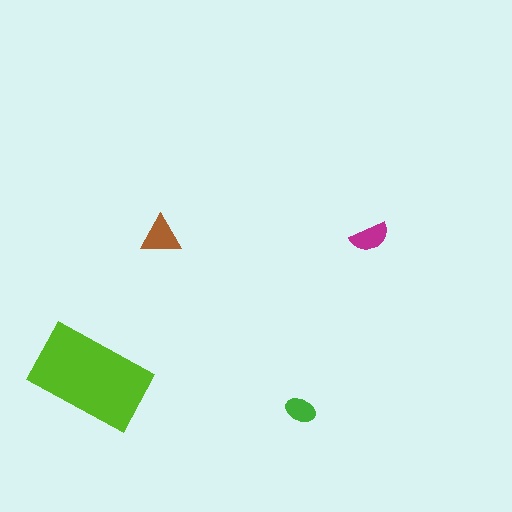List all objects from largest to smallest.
The lime rectangle, the brown triangle, the magenta semicircle, the green ellipse.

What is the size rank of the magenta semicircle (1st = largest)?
3rd.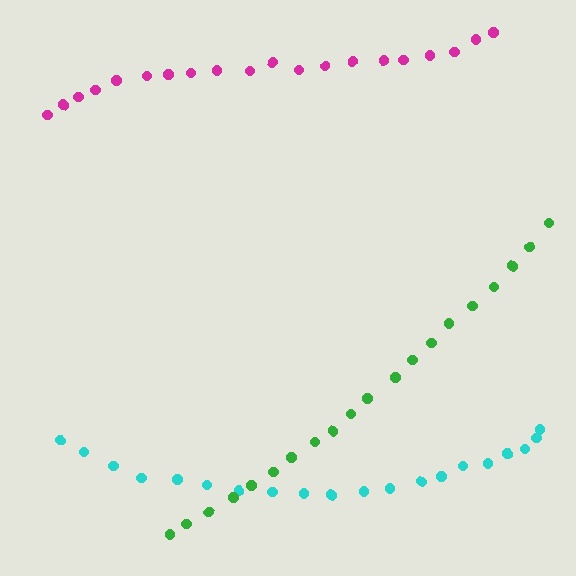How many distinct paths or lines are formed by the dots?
There are 3 distinct paths.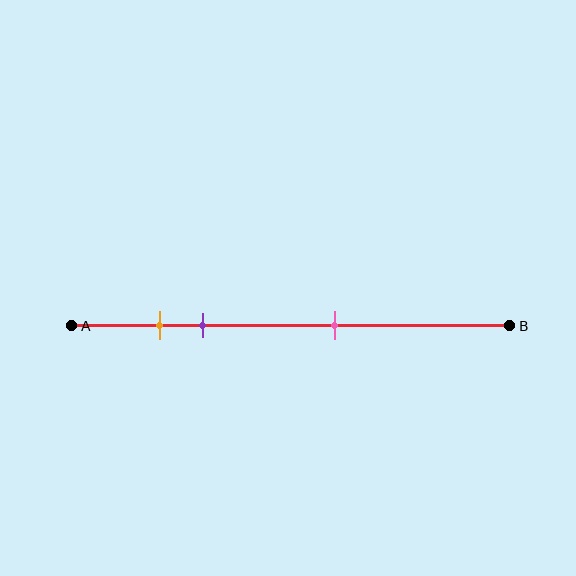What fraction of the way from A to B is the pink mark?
The pink mark is approximately 60% (0.6) of the way from A to B.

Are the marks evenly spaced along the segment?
No, the marks are not evenly spaced.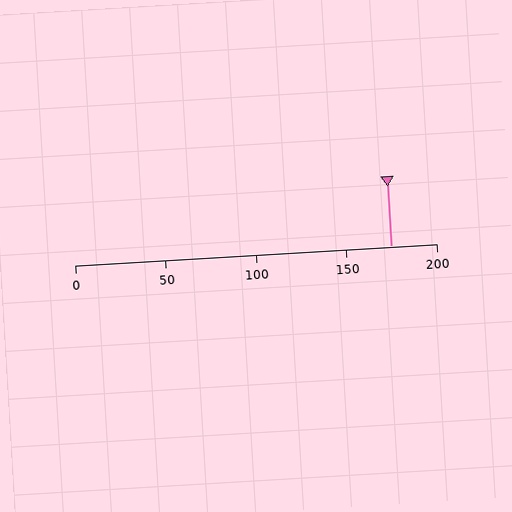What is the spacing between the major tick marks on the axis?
The major ticks are spaced 50 apart.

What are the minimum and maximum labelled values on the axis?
The axis runs from 0 to 200.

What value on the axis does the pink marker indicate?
The marker indicates approximately 175.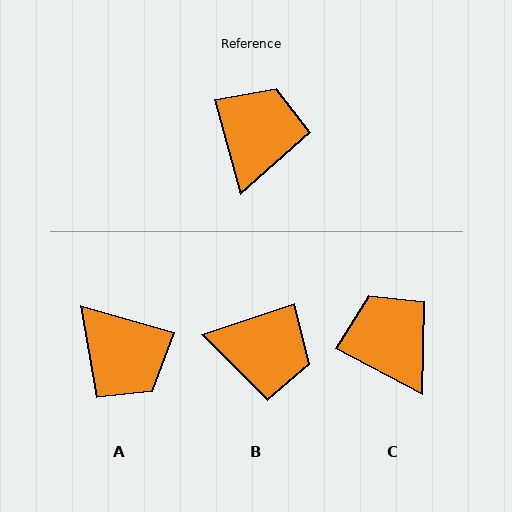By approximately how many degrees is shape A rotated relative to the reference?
Approximately 121 degrees clockwise.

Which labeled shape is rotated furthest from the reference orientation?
A, about 121 degrees away.